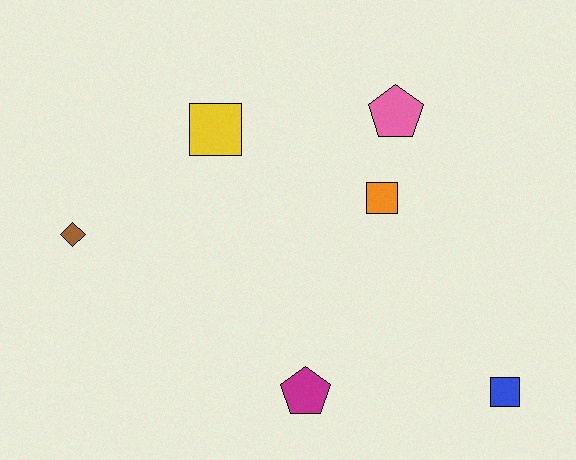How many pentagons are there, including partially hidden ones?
There are 2 pentagons.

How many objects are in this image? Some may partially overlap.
There are 6 objects.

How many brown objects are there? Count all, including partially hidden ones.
There is 1 brown object.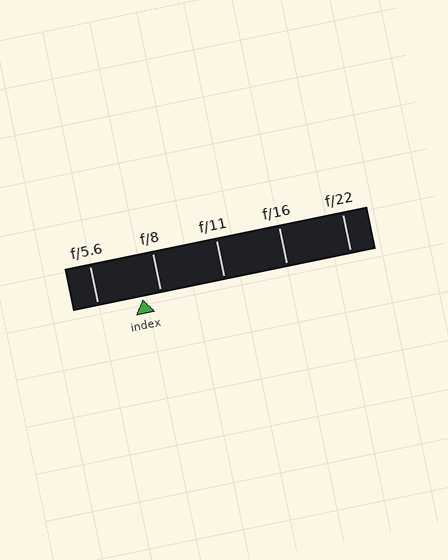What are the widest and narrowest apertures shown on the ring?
The widest aperture shown is f/5.6 and the narrowest is f/22.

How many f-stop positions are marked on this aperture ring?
There are 5 f-stop positions marked.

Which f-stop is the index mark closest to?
The index mark is closest to f/8.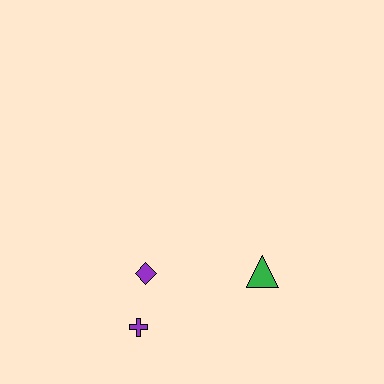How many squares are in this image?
There are no squares.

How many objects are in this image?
There are 3 objects.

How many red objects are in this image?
There are no red objects.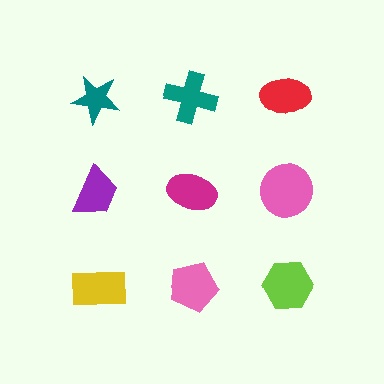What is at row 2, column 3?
A pink circle.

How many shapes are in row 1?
3 shapes.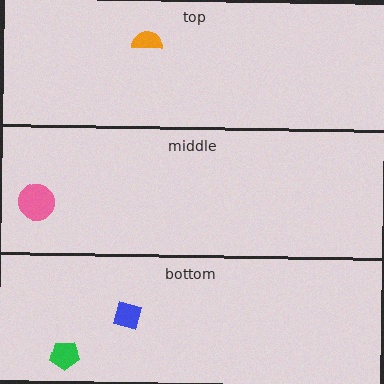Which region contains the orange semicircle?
The top region.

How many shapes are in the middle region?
1.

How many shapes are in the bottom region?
2.